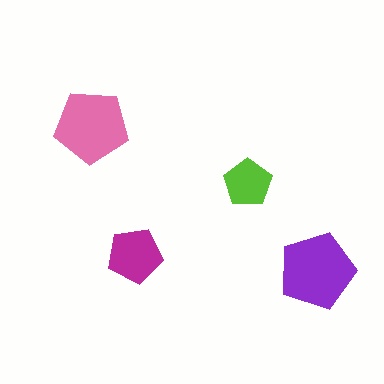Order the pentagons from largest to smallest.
the purple one, the pink one, the magenta one, the lime one.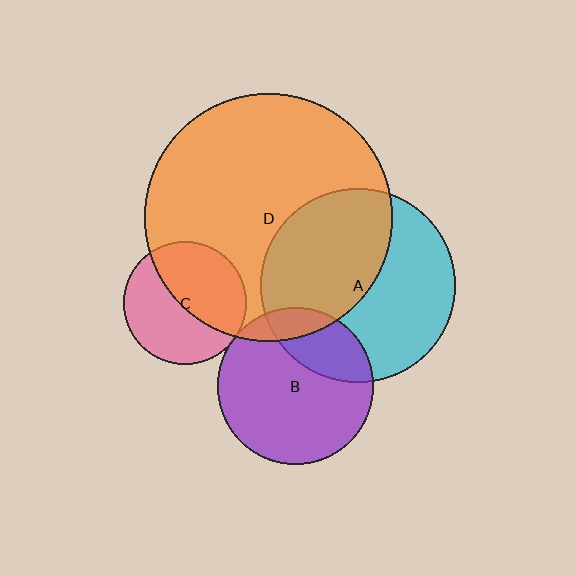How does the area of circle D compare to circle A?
Approximately 1.6 times.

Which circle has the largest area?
Circle D (orange).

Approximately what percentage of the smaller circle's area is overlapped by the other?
Approximately 10%.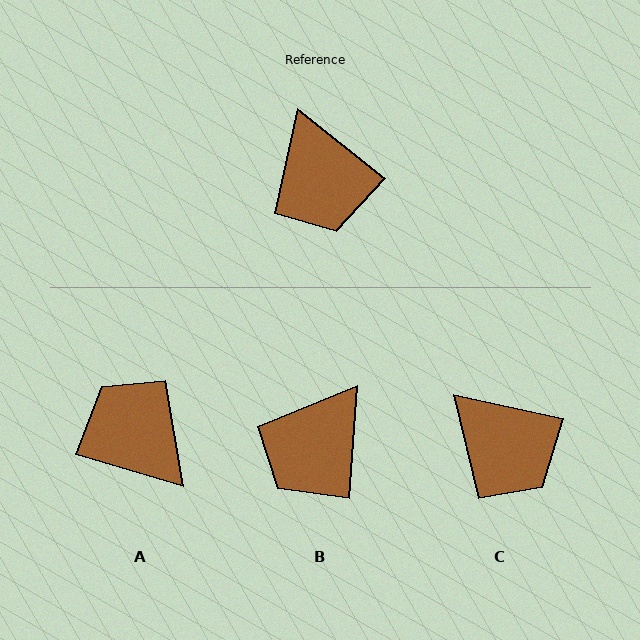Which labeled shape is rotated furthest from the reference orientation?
A, about 158 degrees away.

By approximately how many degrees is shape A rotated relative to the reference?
Approximately 158 degrees clockwise.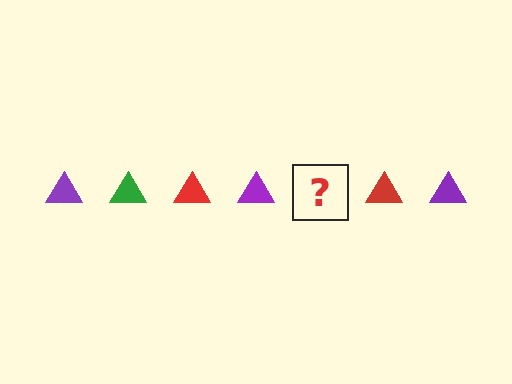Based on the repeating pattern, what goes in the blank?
The blank should be a green triangle.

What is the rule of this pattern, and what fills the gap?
The rule is that the pattern cycles through purple, green, red triangles. The gap should be filled with a green triangle.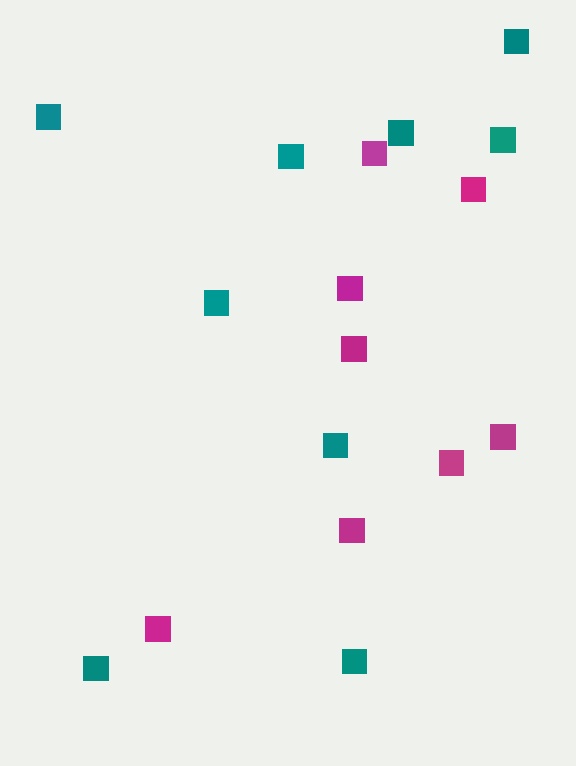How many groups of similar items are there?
There are 2 groups: one group of teal squares (9) and one group of magenta squares (8).